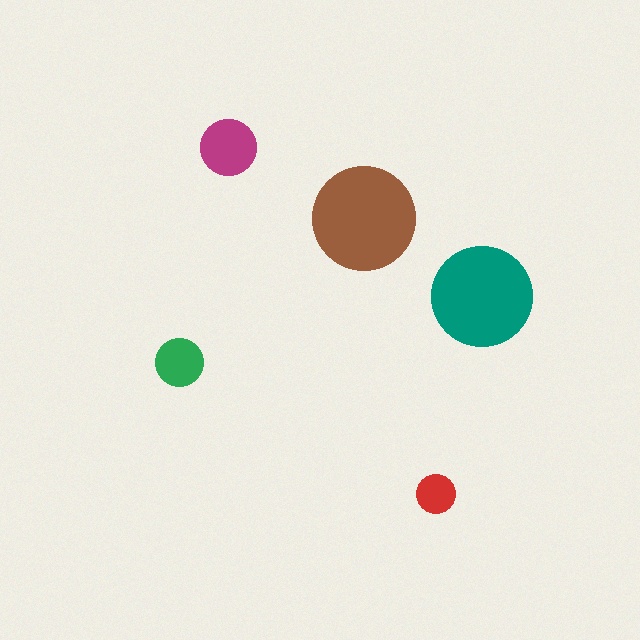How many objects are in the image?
There are 5 objects in the image.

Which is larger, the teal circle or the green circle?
The teal one.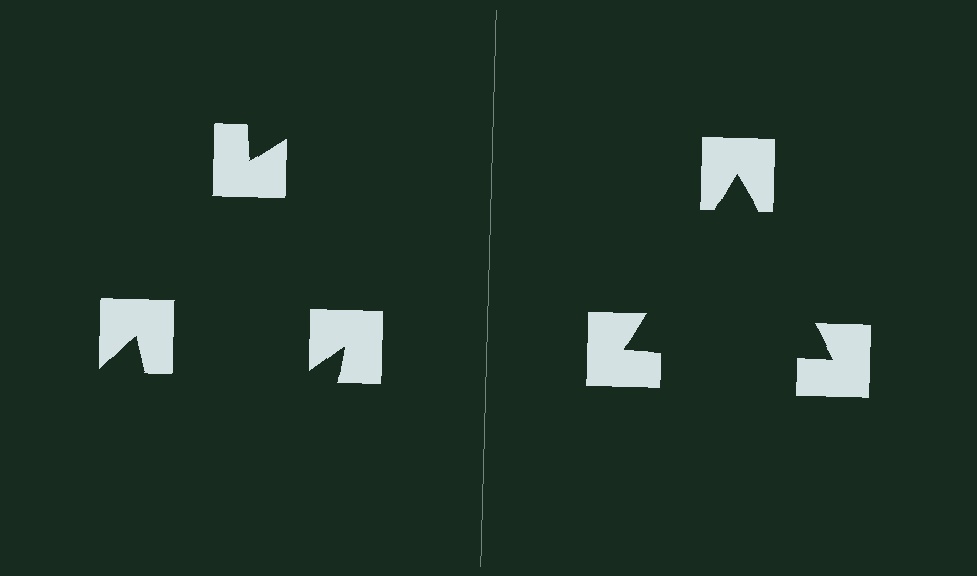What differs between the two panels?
The notched squares are positioned identically on both sides; only the wedge orientations differ. On the right they align to a triangle; on the left they are misaligned.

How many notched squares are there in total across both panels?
6 — 3 on each side.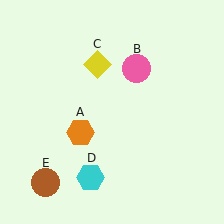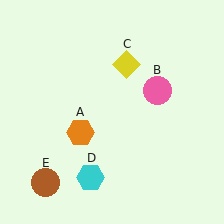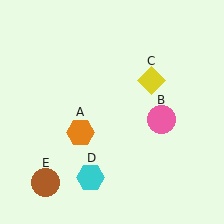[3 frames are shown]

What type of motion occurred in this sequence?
The pink circle (object B), yellow diamond (object C) rotated clockwise around the center of the scene.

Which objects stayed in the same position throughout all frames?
Orange hexagon (object A) and cyan hexagon (object D) and brown circle (object E) remained stationary.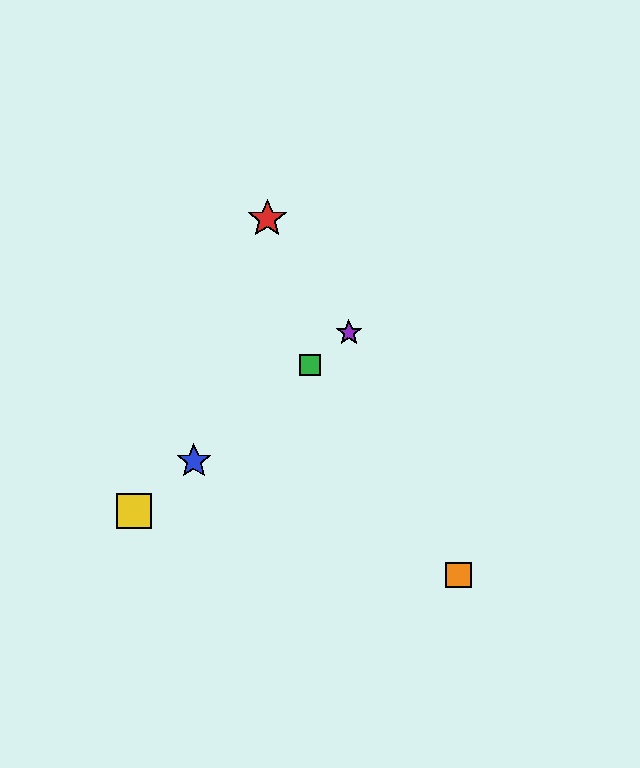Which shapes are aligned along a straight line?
The blue star, the green square, the yellow square, the purple star are aligned along a straight line.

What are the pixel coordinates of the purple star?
The purple star is at (349, 333).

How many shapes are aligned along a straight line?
4 shapes (the blue star, the green square, the yellow square, the purple star) are aligned along a straight line.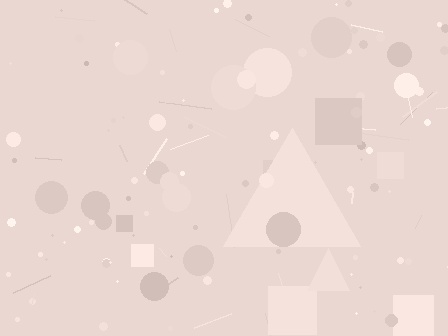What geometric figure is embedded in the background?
A triangle is embedded in the background.